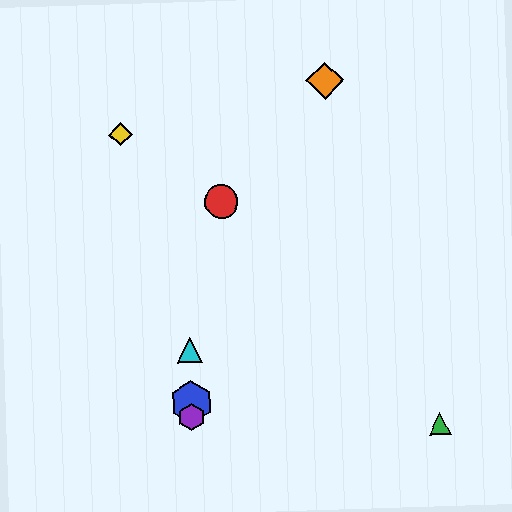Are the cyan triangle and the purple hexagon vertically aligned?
Yes, both are at x≈190.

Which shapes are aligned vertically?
The blue hexagon, the purple hexagon, the cyan triangle are aligned vertically.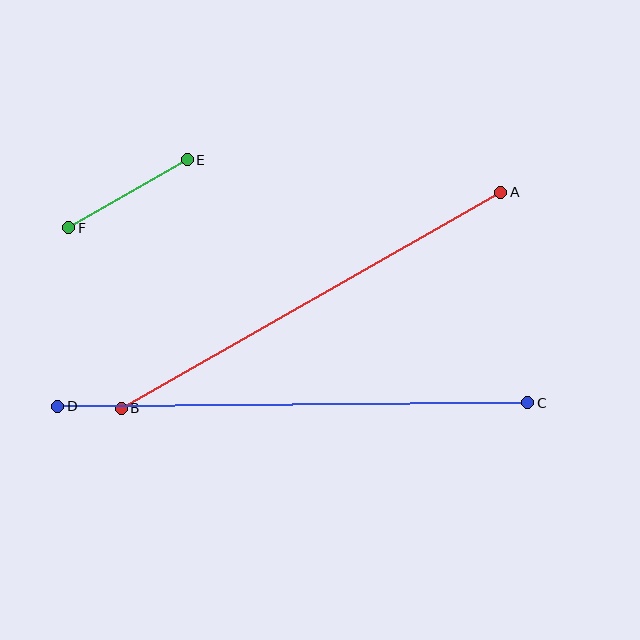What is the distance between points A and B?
The distance is approximately 437 pixels.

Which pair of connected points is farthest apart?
Points C and D are farthest apart.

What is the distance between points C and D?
The distance is approximately 470 pixels.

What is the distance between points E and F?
The distance is approximately 136 pixels.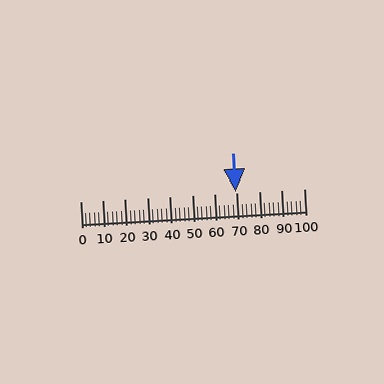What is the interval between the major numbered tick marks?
The major tick marks are spaced 10 units apart.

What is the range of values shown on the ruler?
The ruler shows values from 0 to 100.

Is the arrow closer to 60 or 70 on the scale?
The arrow is closer to 70.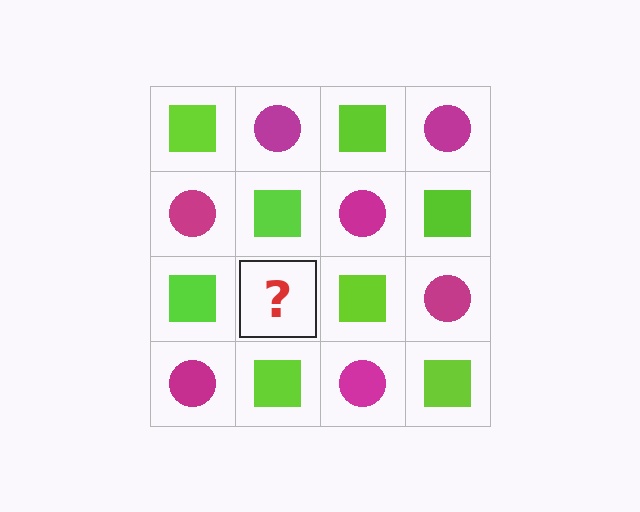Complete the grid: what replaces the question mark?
The question mark should be replaced with a magenta circle.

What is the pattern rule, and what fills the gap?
The rule is that it alternates lime square and magenta circle in a checkerboard pattern. The gap should be filled with a magenta circle.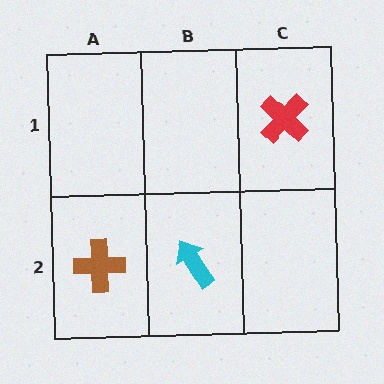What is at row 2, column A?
A brown cross.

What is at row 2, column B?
A cyan arrow.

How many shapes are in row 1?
1 shape.